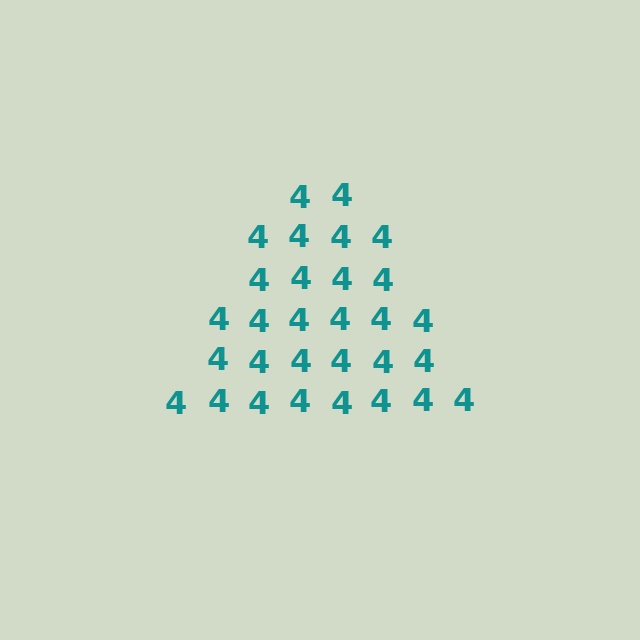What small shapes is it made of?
It is made of small digit 4's.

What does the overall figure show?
The overall figure shows a triangle.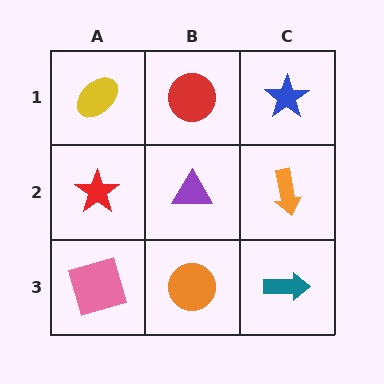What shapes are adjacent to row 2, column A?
A yellow ellipse (row 1, column A), a pink square (row 3, column A), a purple triangle (row 2, column B).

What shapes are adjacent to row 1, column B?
A purple triangle (row 2, column B), a yellow ellipse (row 1, column A), a blue star (row 1, column C).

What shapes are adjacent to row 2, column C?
A blue star (row 1, column C), a teal arrow (row 3, column C), a purple triangle (row 2, column B).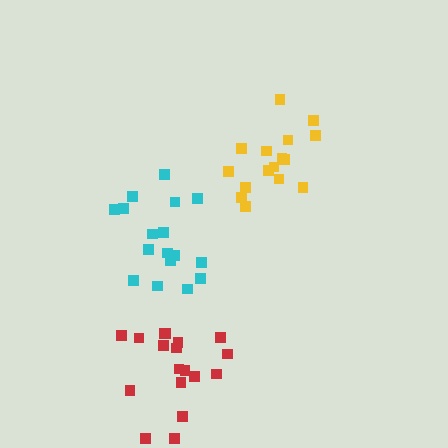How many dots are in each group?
Group 1: 17 dots, Group 2: 16 dots, Group 3: 18 dots (51 total).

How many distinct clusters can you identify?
There are 3 distinct clusters.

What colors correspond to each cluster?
The clusters are colored: cyan, yellow, red.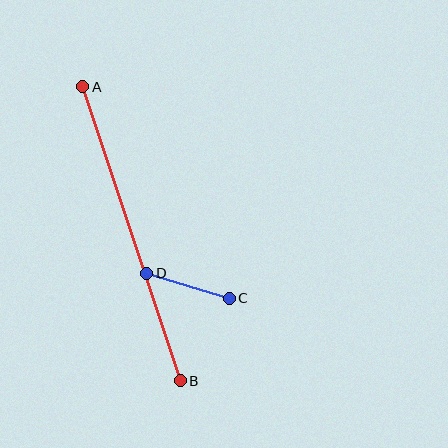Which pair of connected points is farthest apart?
Points A and B are farthest apart.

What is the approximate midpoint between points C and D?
The midpoint is at approximately (188, 286) pixels.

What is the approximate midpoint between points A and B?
The midpoint is at approximately (132, 233) pixels.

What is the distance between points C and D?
The distance is approximately 87 pixels.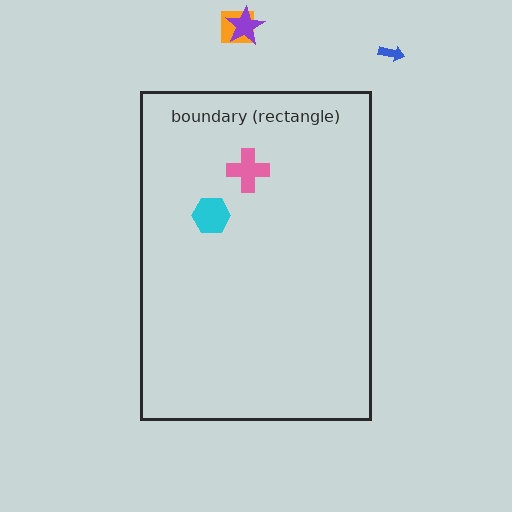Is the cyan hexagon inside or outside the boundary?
Inside.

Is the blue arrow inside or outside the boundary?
Outside.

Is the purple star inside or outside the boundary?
Outside.